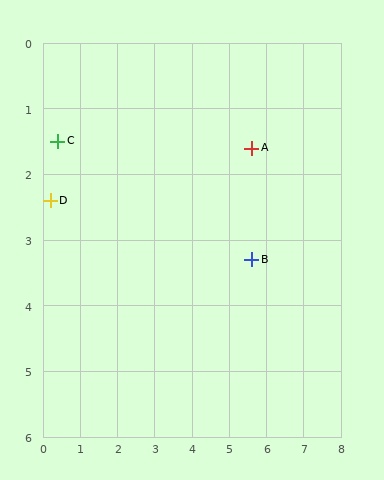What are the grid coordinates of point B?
Point B is at approximately (5.6, 3.3).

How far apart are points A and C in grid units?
Points A and C are about 5.2 grid units apart.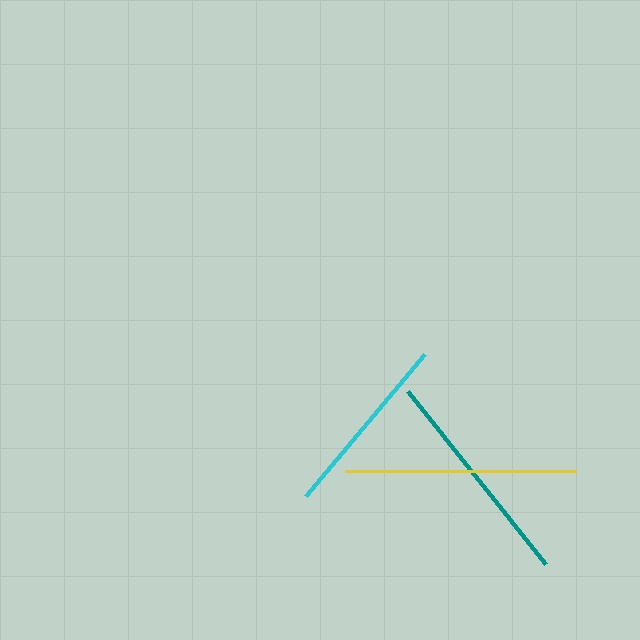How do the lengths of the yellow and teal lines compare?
The yellow and teal lines are approximately the same length.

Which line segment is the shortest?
The cyan line is the shortest at approximately 185 pixels.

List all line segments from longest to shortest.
From longest to shortest: yellow, teal, cyan.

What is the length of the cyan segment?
The cyan segment is approximately 185 pixels long.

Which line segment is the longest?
The yellow line is the longest at approximately 231 pixels.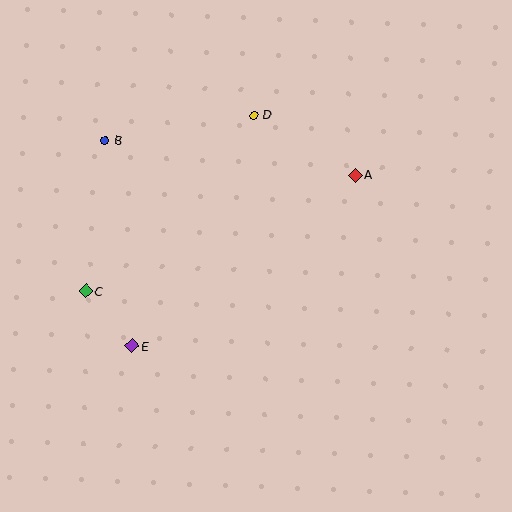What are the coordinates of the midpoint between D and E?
The midpoint between D and E is at (193, 230).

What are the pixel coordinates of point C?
Point C is at (86, 291).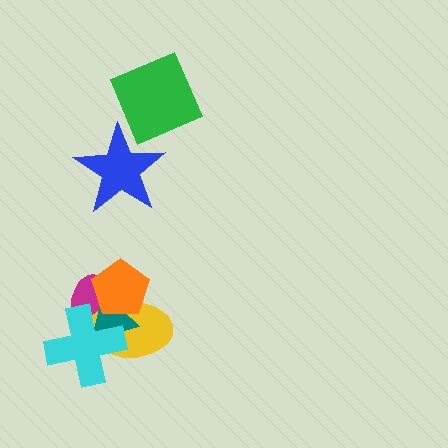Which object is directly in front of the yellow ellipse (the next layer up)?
The teal triangle is directly in front of the yellow ellipse.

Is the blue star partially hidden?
Yes, it is partially covered by another shape.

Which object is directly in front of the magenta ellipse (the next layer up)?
The yellow ellipse is directly in front of the magenta ellipse.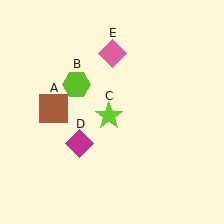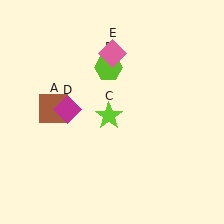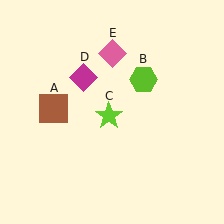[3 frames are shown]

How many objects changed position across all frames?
2 objects changed position: lime hexagon (object B), magenta diamond (object D).